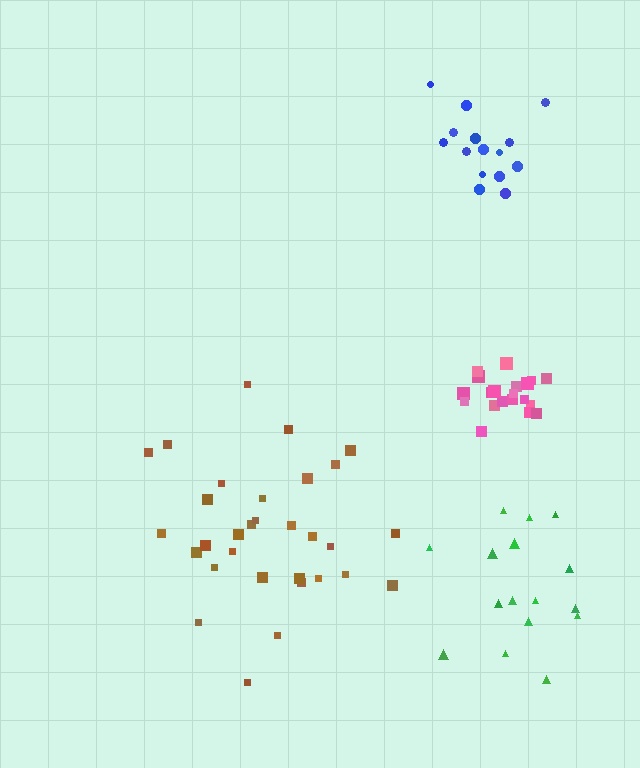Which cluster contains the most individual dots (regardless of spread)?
Brown (32).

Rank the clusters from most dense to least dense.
pink, blue, green, brown.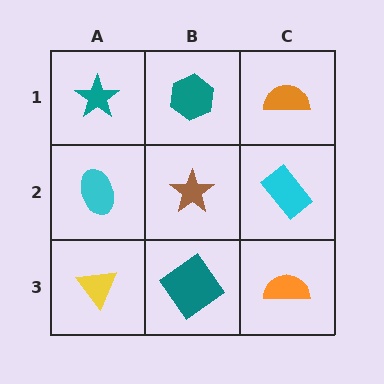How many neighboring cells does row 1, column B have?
3.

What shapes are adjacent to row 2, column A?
A teal star (row 1, column A), a yellow triangle (row 3, column A), a brown star (row 2, column B).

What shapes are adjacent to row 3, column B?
A brown star (row 2, column B), a yellow triangle (row 3, column A), an orange semicircle (row 3, column C).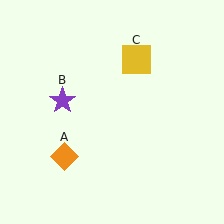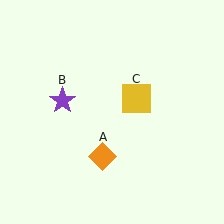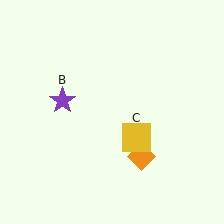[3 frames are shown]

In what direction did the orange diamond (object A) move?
The orange diamond (object A) moved right.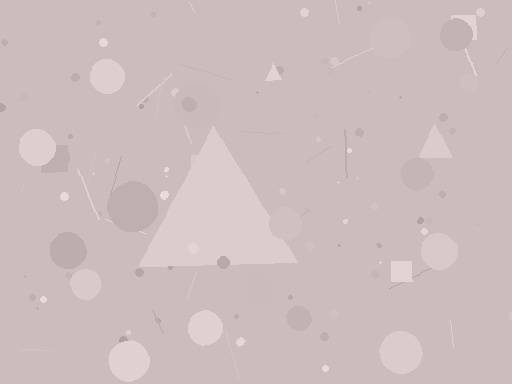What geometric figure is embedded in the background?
A triangle is embedded in the background.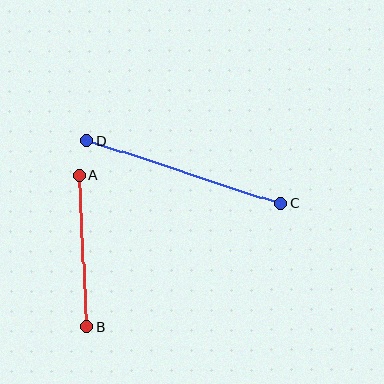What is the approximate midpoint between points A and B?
The midpoint is at approximately (83, 251) pixels.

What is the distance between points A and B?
The distance is approximately 152 pixels.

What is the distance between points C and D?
The distance is approximately 205 pixels.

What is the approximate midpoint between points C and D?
The midpoint is at approximately (184, 172) pixels.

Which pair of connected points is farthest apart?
Points C and D are farthest apart.